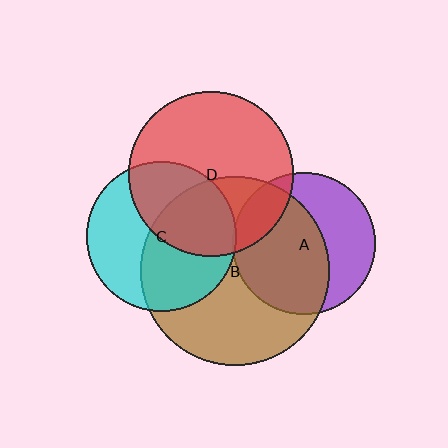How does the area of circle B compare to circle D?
Approximately 1.3 times.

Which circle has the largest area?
Circle B (brown).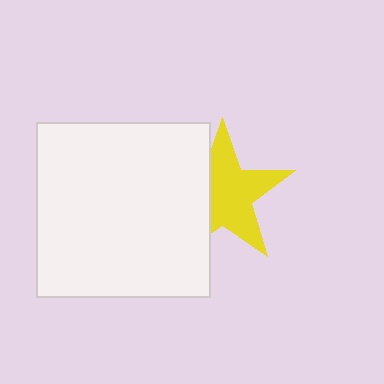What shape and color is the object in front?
The object in front is a white square.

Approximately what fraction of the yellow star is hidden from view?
Roughly 35% of the yellow star is hidden behind the white square.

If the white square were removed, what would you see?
You would see the complete yellow star.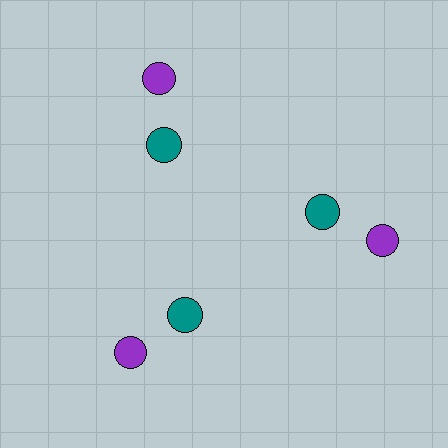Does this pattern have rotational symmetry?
Yes, this pattern has 3-fold rotational symmetry. It looks the same after rotating 120 degrees around the center.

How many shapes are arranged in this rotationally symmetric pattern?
There are 6 shapes, arranged in 3 groups of 2.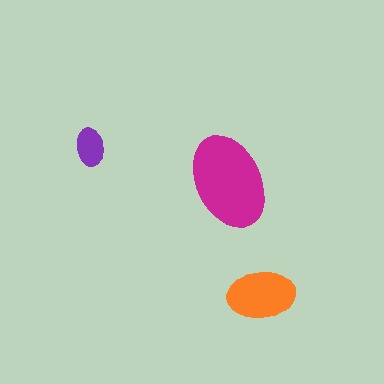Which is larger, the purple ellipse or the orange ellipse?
The orange one.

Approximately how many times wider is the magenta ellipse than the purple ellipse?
About 2.5 times wider.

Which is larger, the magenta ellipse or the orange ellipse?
The magenta one.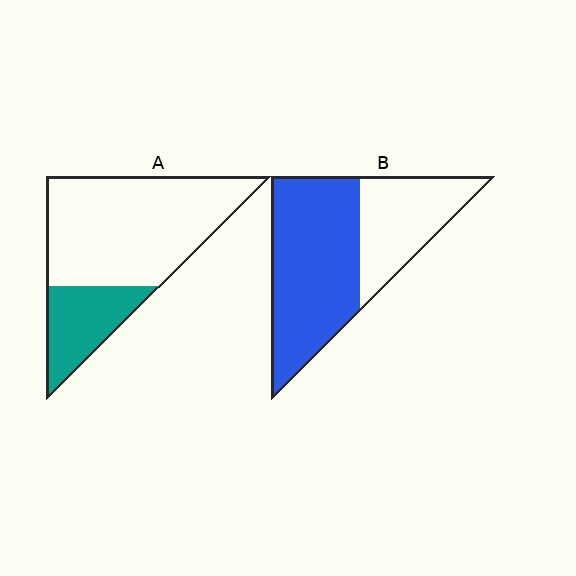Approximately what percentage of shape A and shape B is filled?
A is approximately 25% and B is approximately 65%.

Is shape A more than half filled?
No.